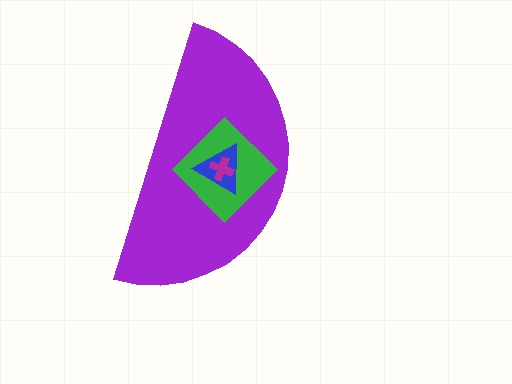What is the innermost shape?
The magenta cross.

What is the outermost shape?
The purple semicircle.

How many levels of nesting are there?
4.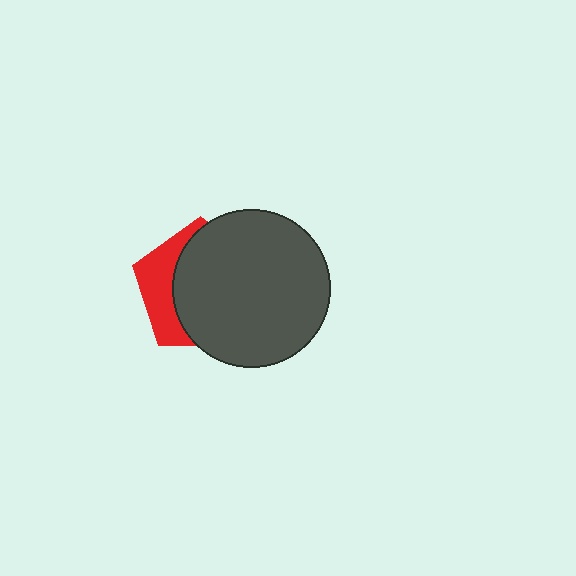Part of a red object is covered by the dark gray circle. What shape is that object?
It is a pentagon.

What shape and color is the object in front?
The object in front is a dark gray circle.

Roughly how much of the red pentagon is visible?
A small part of it is visible (roughly 31%).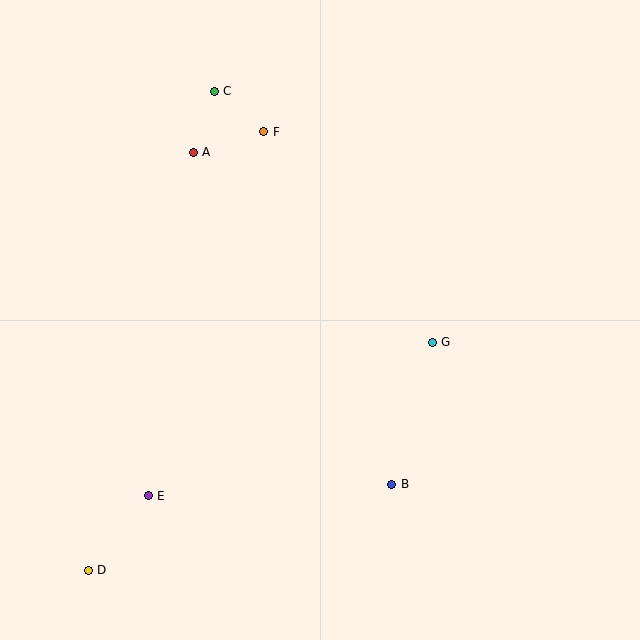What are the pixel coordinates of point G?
Point G is at (432, 342).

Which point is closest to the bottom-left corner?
Point D is closest to the bottom-left corner.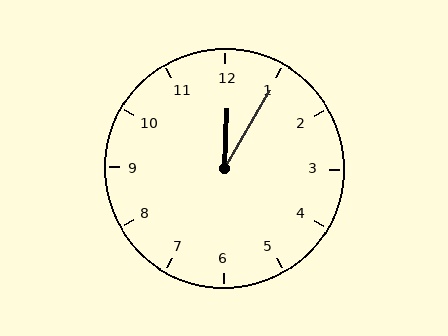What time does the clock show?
12:05.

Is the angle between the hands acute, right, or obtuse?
It is acute.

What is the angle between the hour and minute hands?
Approximately 28 degrees.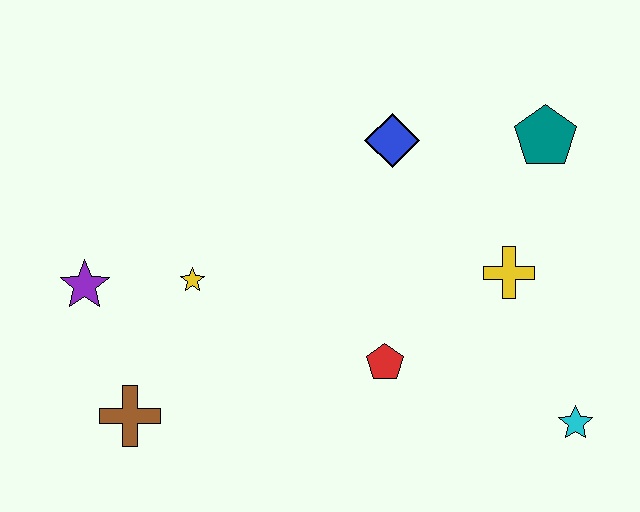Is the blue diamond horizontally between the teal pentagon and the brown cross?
Yes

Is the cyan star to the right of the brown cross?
Yes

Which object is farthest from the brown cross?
The teal pentagon is farthest from the brown cross.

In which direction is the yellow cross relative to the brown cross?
The yellow cross is to the right of the brown cross.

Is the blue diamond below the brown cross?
No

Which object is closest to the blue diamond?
The teal pentagon is closest to the blue diamond.